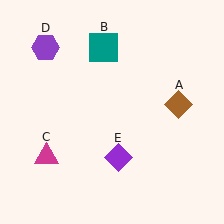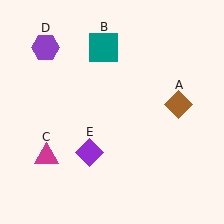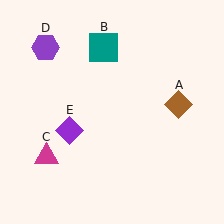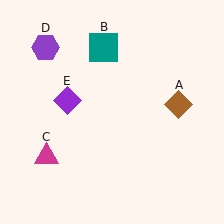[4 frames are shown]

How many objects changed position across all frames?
1 object changed position: purple diamond (object E).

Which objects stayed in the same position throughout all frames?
Brown diamond (object A) and teal square (object B) and magenta triangle (object C) and purple hexagon (object D) remained stationary.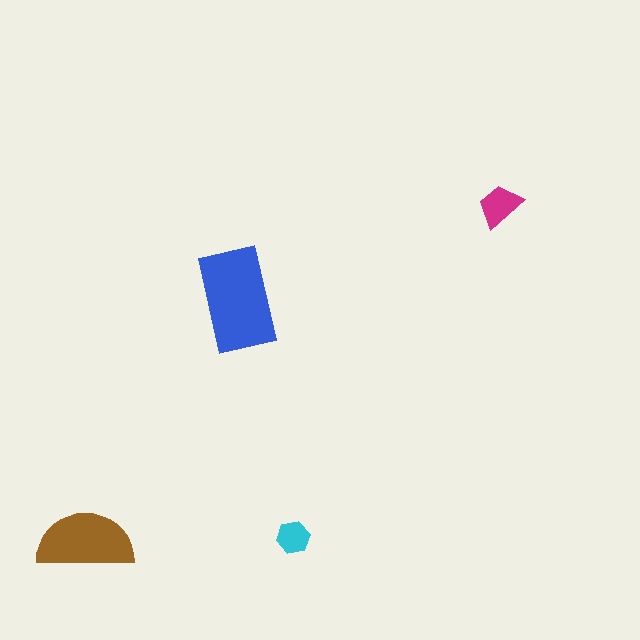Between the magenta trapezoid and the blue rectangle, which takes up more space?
The blue rectangle.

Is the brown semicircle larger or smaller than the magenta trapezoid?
Larger.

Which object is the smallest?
The cyan hexagon.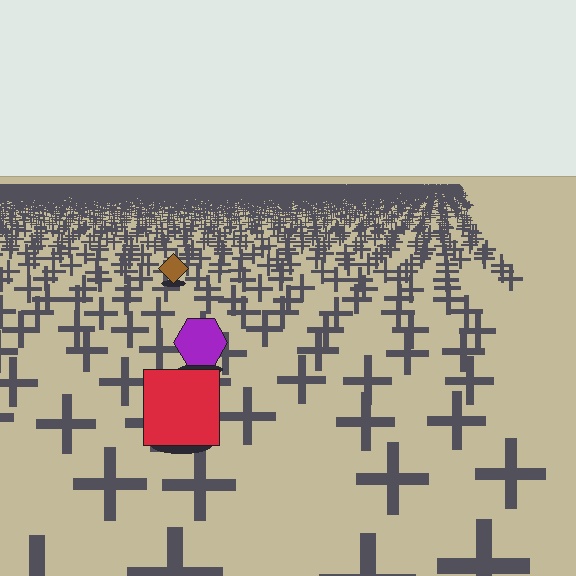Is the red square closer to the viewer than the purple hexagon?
Yes. The red square is closer — you can tell from the texture gradient: the ground texture is coarser near it.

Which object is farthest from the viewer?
The brown diamond is farthest from the viewer. It appears smaller and the ground texture around it is denser.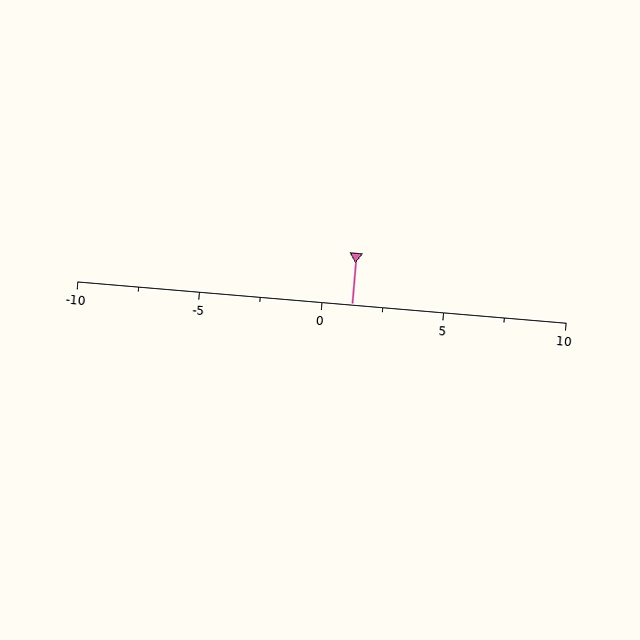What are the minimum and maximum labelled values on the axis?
The axis runs from -10 to 10.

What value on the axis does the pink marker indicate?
The marker indicates approximately 1.2.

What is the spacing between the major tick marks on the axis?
The major ticks are spaced 5 apart.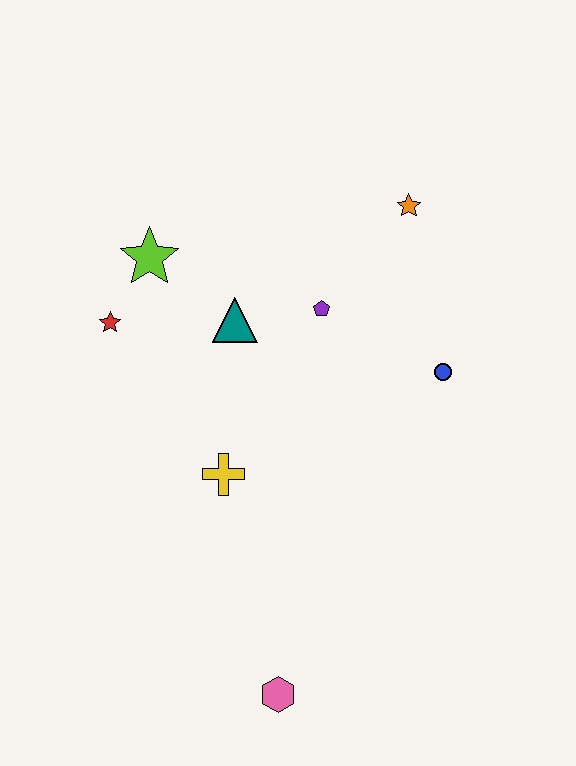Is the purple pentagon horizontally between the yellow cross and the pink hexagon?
No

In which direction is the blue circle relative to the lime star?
The blue circle is to the right of the lime star.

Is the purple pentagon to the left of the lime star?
No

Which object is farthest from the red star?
The pink hexagon is farthest from the red star.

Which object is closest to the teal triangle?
The purple pentagon is closest to the teal triangle.